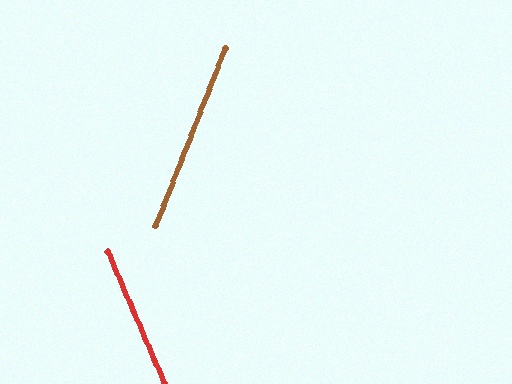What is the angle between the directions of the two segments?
Approximately 45 degrees.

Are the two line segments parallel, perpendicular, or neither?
Neither parallel nor perpendicular — they differ by about 45°.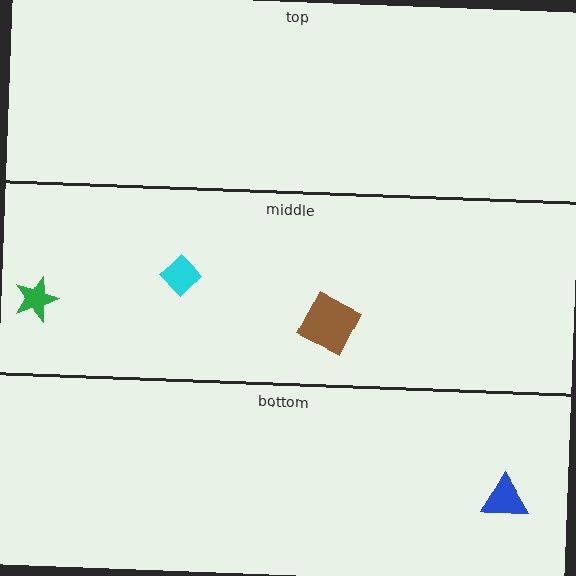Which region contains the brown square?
The middle region.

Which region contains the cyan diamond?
The middle region.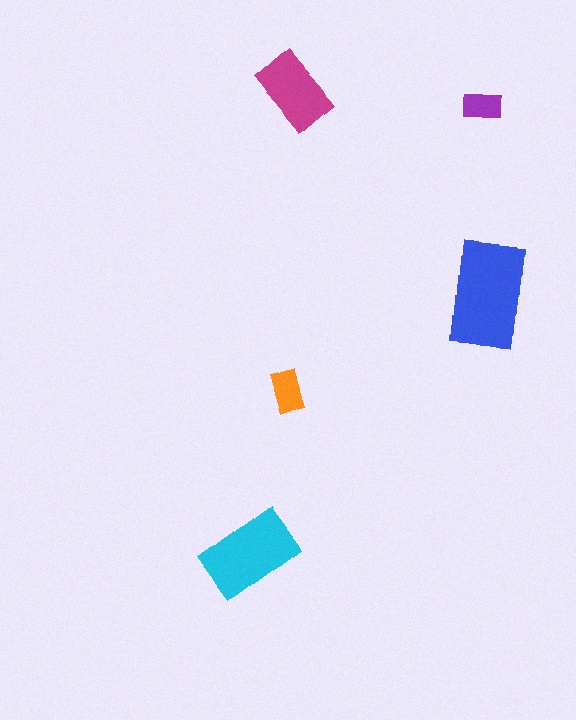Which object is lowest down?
The cyan rectangle is bottommost.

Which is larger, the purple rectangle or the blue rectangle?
The blue one.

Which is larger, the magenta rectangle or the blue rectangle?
The blue one.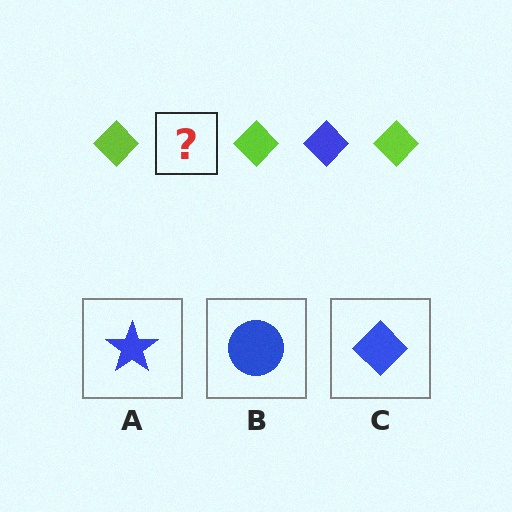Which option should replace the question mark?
Option C.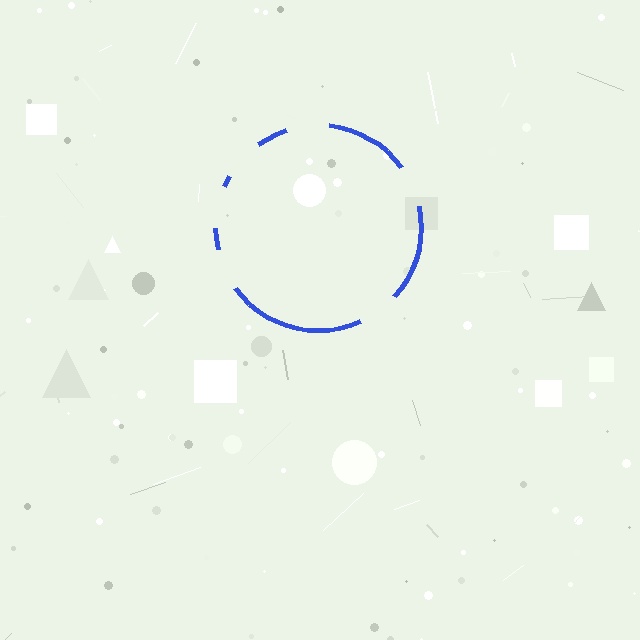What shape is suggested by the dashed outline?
The dashed outline suggests a circle.